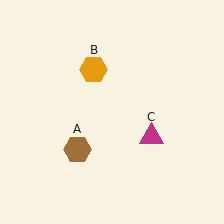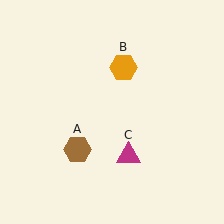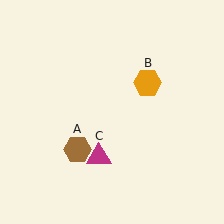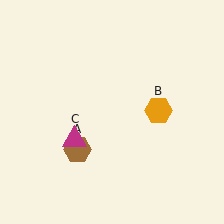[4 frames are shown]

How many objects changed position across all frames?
2 objects changed position: orange hexagon (object B), magenta triangle (object C).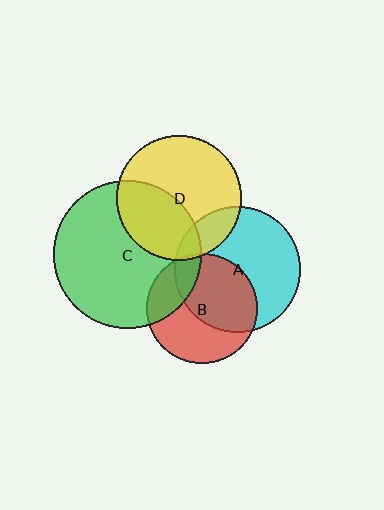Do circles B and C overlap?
Yes.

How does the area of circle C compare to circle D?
Approximately 1.4 times.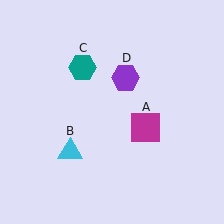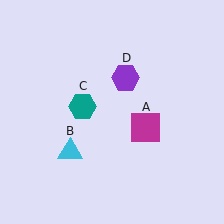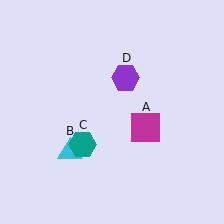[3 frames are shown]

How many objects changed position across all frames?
1 object changed position: teal hexagon (object C).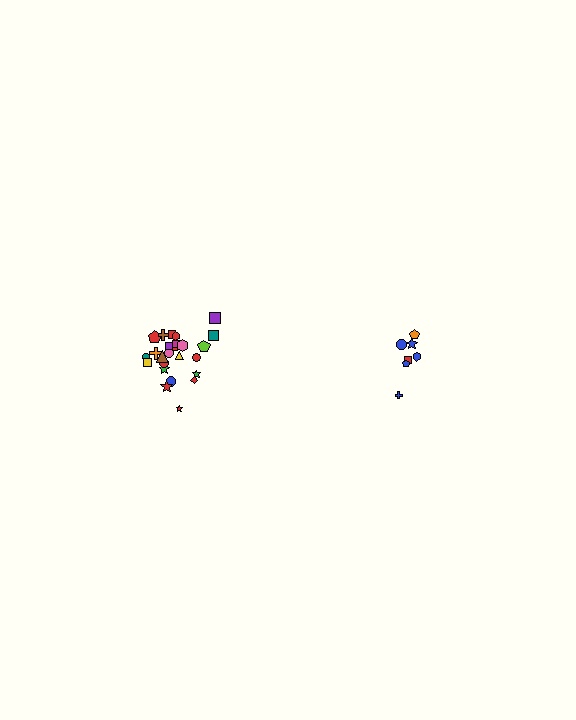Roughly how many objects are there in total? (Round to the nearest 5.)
Roughly 30 objects in total.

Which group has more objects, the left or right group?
The left group.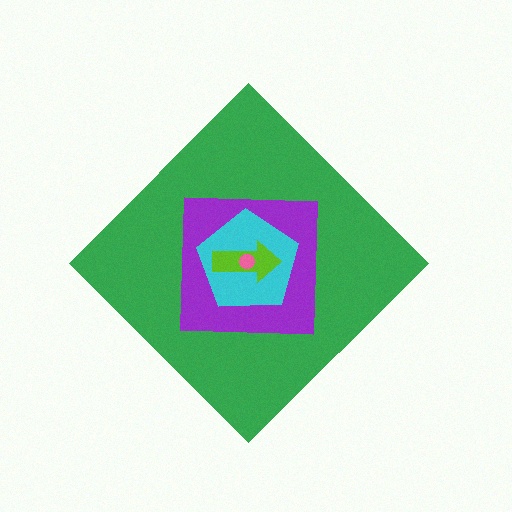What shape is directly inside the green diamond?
The purple square.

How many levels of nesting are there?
5.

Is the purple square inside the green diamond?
Yes.